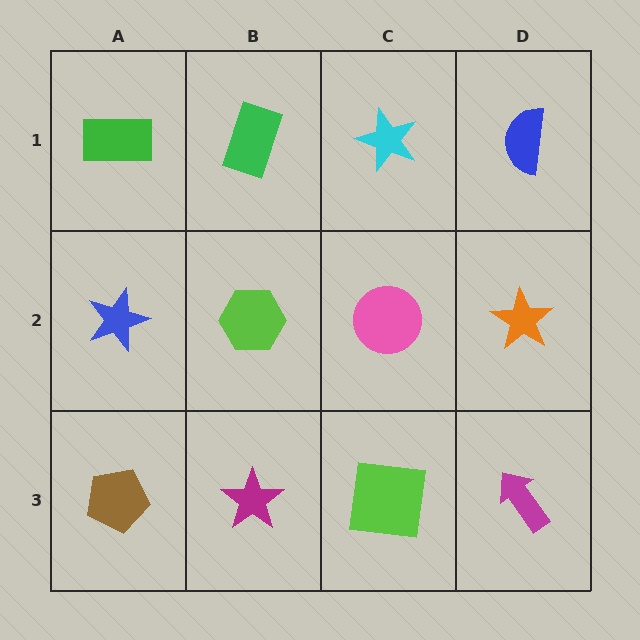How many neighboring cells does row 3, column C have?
3.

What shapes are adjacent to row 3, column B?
A lime hexagon (row 2, column B), a brown pentagon (row 3, column A), a lime square (row 3, column C).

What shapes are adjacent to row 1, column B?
A lime hexagon (row 2, column B), a green rectangle (row 1, column A), a cyan star (row 1, column C).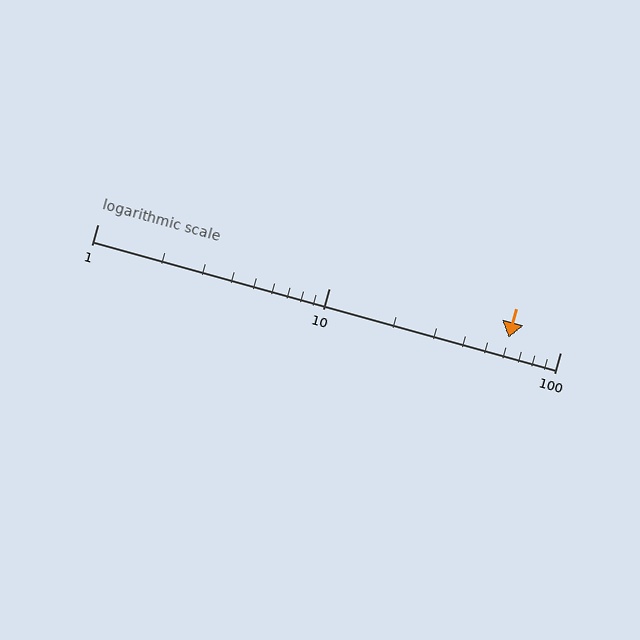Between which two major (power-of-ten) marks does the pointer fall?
The pointer is between 10 and 100.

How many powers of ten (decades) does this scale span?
The scale spans 2 decades, from 1 to 100.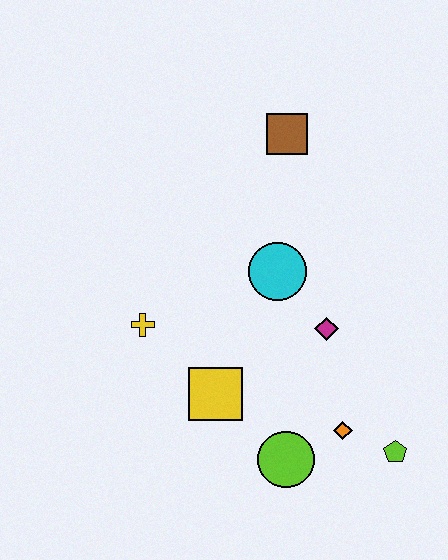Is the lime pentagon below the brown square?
Yes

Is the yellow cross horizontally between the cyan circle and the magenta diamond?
No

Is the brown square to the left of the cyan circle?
No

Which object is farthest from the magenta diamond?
The brown square is farthest from the magenta diamond.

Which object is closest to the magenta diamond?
The cyan circle is closest to the magenta diamond.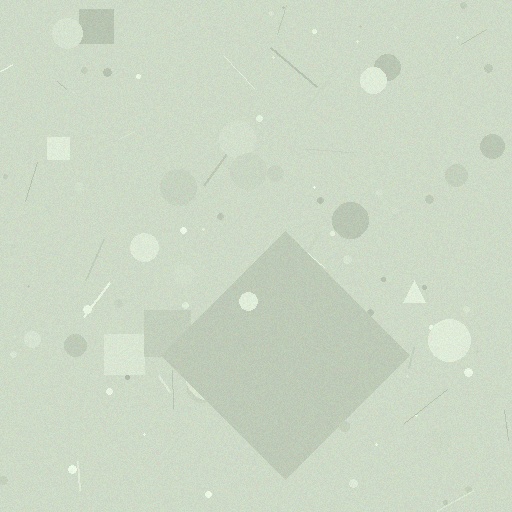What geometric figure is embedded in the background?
A diamond is embedded in the background.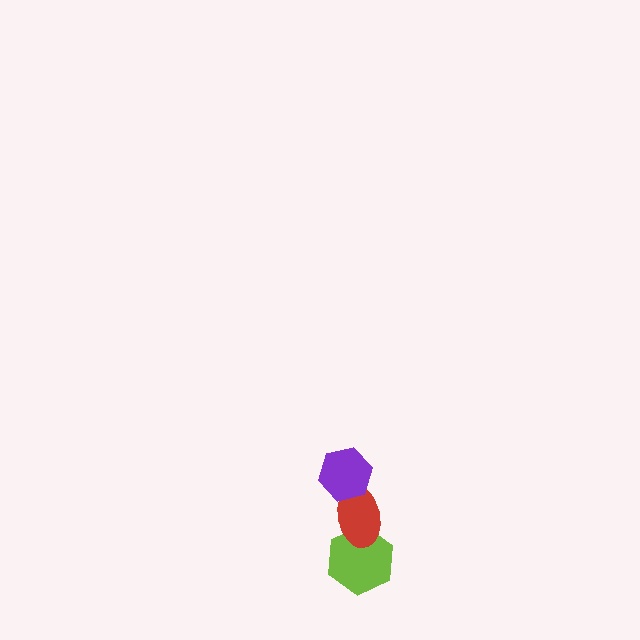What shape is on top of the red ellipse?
The purple hexagon is on top of the red ellipse.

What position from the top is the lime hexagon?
The lime hexagon is 3rd from the top.